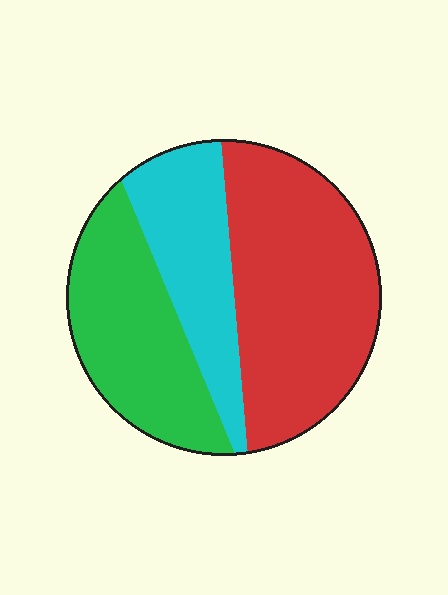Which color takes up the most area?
Red, at roughly 45%.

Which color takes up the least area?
Cyan, at roughly 25%.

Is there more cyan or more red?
Red.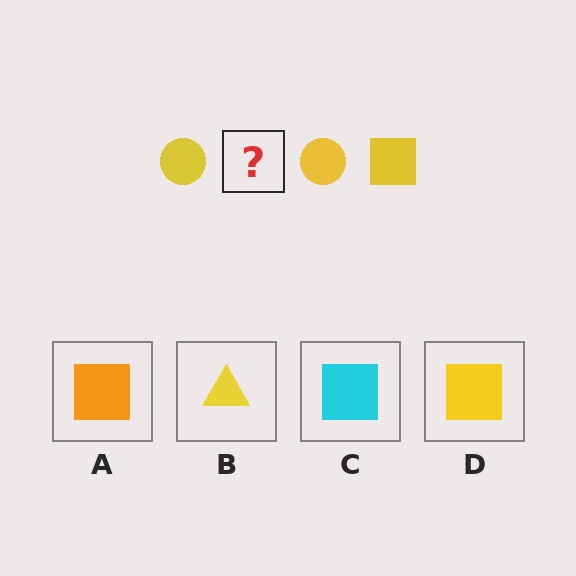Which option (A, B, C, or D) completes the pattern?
D.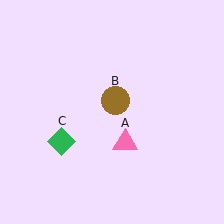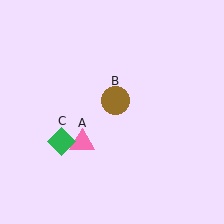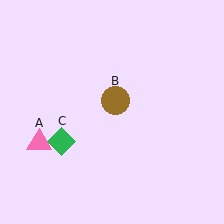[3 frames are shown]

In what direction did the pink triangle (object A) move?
The pink triangle (object A) moved left.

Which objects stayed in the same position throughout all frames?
Brown circle (object B) and green diamond (object C) remained stationary.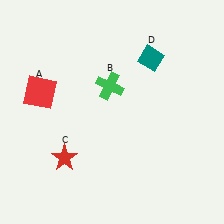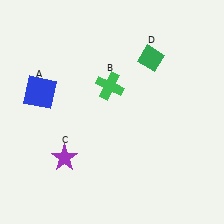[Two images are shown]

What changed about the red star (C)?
In Image 1, C is red. In Image 2, it changed to purple.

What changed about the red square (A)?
In Image 1, A is red. In Image 2, it changed to blue.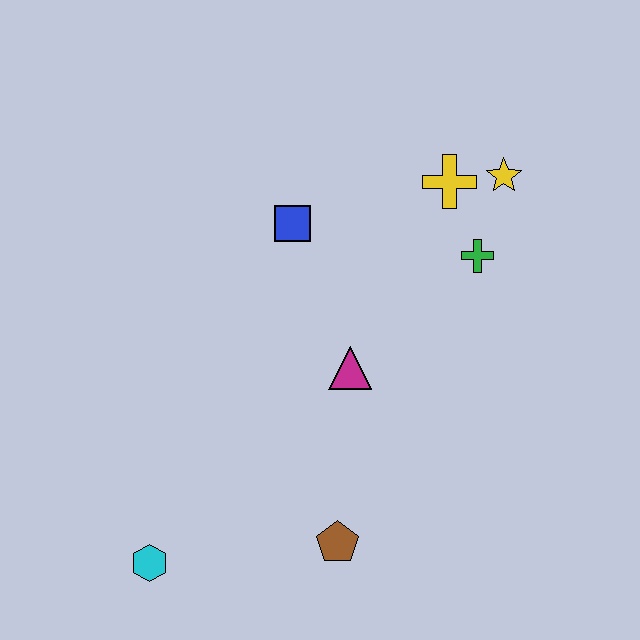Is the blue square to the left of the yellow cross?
Yes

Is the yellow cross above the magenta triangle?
Yes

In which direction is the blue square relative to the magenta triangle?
The blue square is above the magenta triangle.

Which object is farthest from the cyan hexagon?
The yellow star is farthest from the cyan hexagon.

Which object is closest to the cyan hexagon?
The brown pentagon is closest to the cyan hexagon.